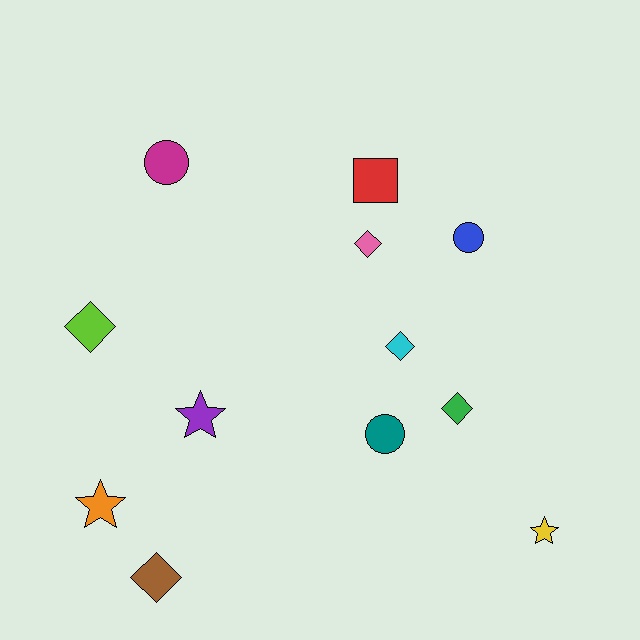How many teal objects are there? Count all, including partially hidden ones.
There is 1 teal object.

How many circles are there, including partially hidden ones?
There are 3 circles.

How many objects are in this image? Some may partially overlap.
There are 12 objects.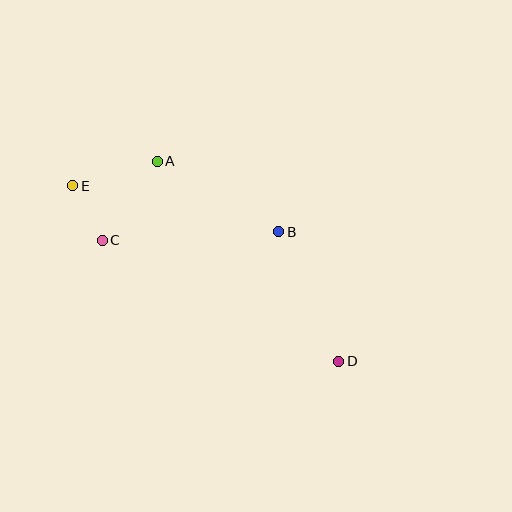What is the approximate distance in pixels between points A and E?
The distance between A and E is approximately 88 pixels.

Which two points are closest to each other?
Points C and E are closest to each other.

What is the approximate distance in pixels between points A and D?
The distance between A and D is approximately 270 pixels.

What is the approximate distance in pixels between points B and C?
The distance between B and C is approximately 177 pixels.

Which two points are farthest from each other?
Points D and E are farthest from each other.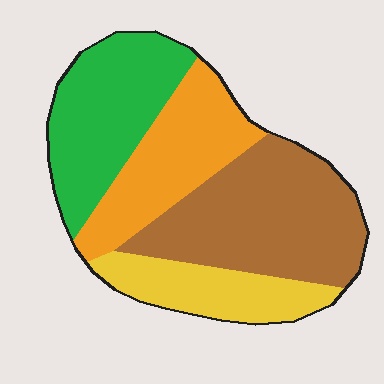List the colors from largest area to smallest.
From largest to smallest: brown, green, orange, yellow.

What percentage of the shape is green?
Green covers around 25% of the shape.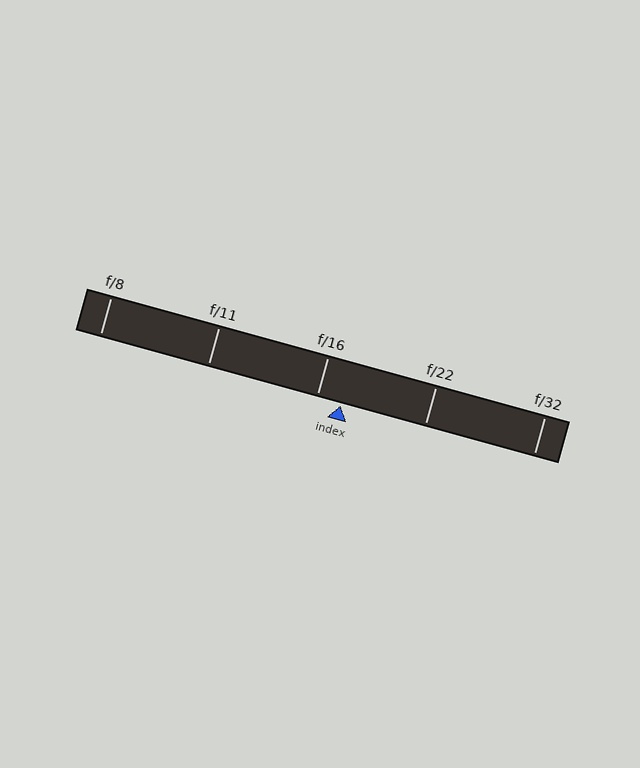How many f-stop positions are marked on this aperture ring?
There are 5 f-stop positions marked.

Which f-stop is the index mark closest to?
The index mark is closest to f/16.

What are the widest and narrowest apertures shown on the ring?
The widest aperture shown is f/8 and the narrowest is f/32.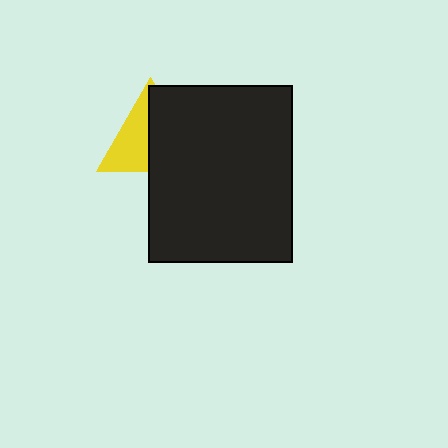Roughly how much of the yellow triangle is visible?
About half of it is visible (roughly 45%).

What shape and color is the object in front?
The object in front is a black rectangle.